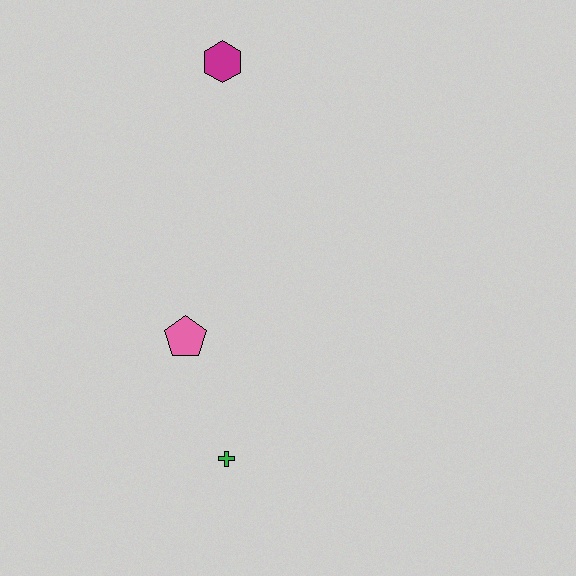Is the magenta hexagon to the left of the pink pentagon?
No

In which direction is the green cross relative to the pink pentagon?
The green cross is below the pink pentagon.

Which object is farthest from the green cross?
The magenta hexagon is farthest from the green cross.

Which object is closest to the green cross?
The pink pentagon is closest to the green cross.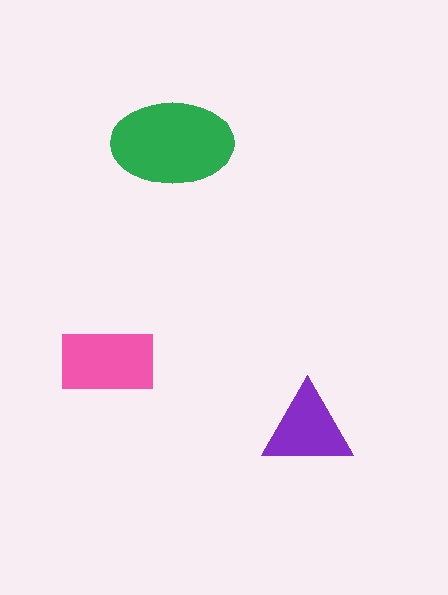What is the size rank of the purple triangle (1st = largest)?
3rd.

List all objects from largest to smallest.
The green ellipse, the pink rectangle, the purple triangle.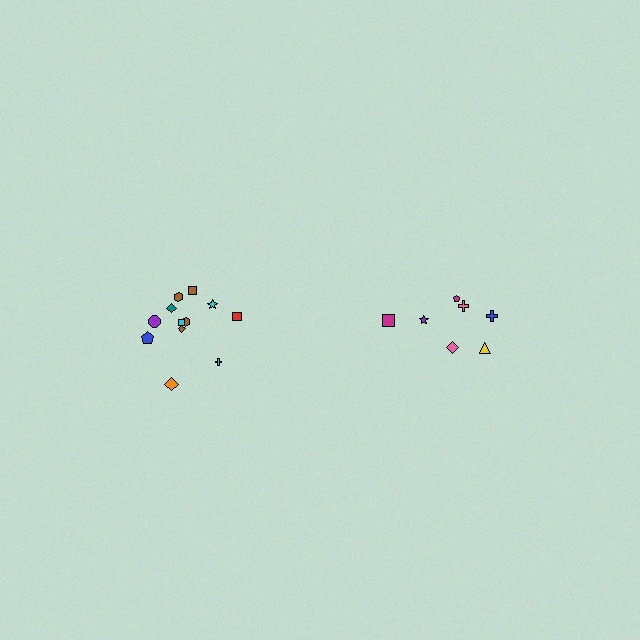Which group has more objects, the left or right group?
The left group.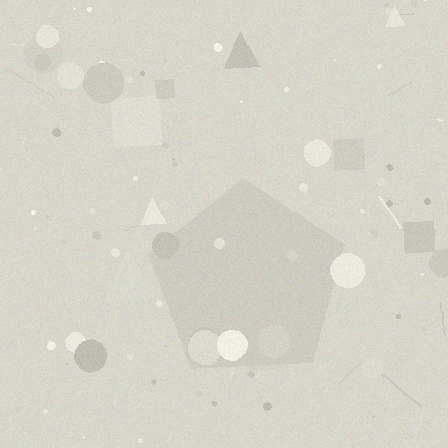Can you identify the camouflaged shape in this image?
The camouflaged shape is a pentagon.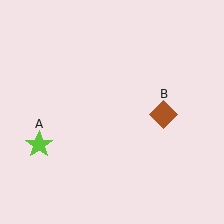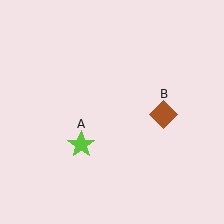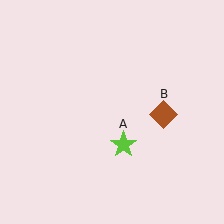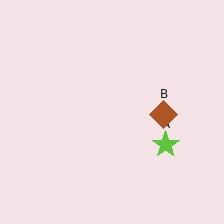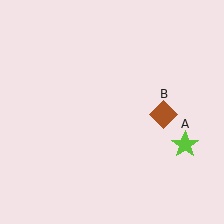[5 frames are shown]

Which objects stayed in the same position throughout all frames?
Brown diamond (object B) remained stationary.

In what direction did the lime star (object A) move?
The lime star (object A) moved right.